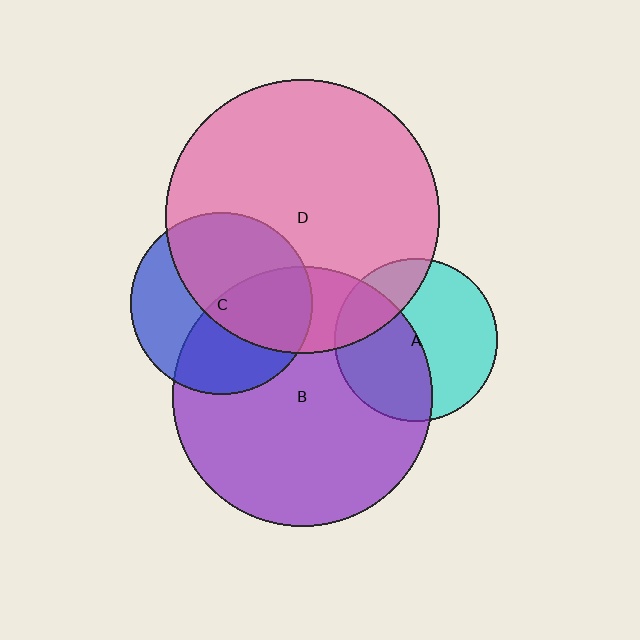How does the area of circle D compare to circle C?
Approximately 2.3 times.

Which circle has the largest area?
Circle D (pink).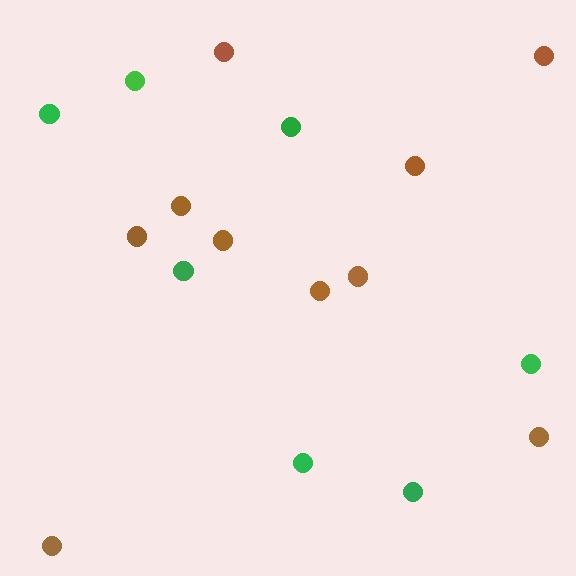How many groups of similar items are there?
There are 2 groups: one group of brown circles (10) and one group of green circles (7).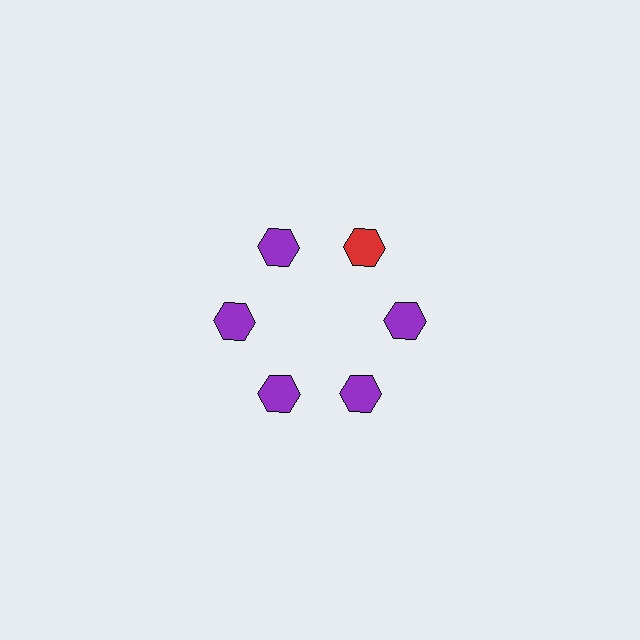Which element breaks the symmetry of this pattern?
The red hexagon at roughly the 1 o'clock position breaks the symmetry. All other shapes are purple hexagons.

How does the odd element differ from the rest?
It has a different color: red instead of purple.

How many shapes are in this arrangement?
There are 6 shapes arranged in a ring pattern.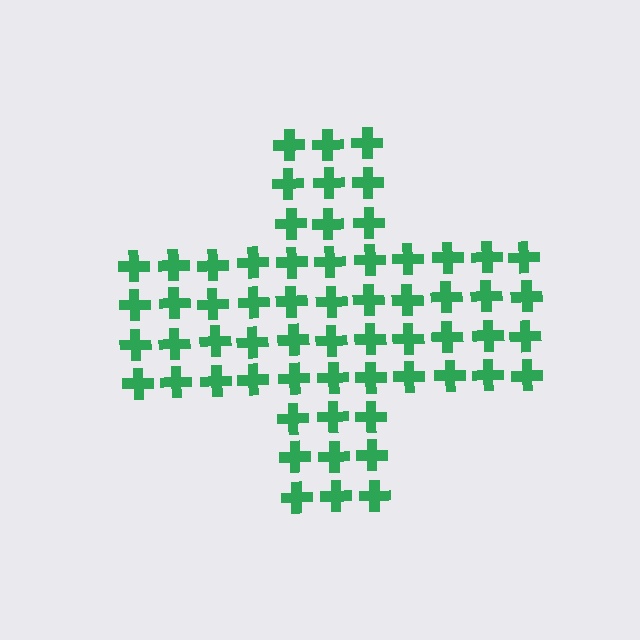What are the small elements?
The small elements are crosses.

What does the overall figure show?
The overall figure shows a cross.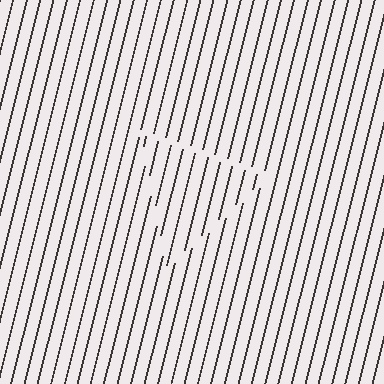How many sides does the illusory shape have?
3 sides — the line-ends trace a triangle.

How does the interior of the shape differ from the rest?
The interior of the shape contains the same grating, shifted by half a period — the contour is defined by the phase discontinuity where line-ends from the inner and outer gratings abut.